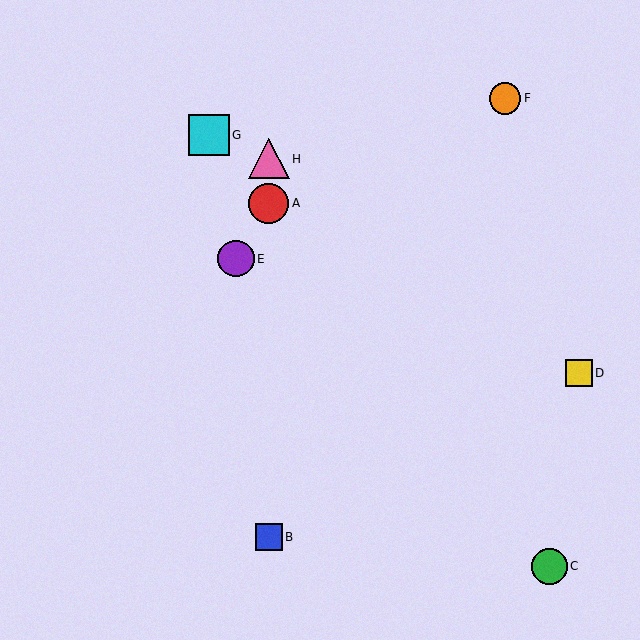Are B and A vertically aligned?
Yes, both are at x≈269.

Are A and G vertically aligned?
No, A is at x≈269 and G is at x≈209.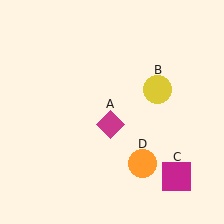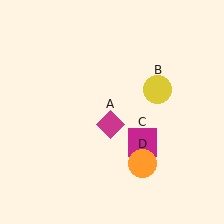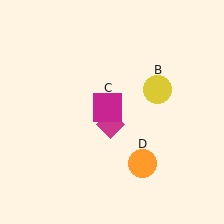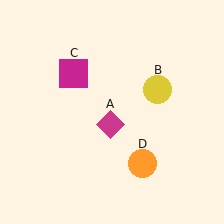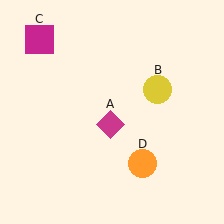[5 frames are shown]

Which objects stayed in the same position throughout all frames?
Magenta diamond (object A) and yellow circle (object B) and orange circle (object D) remained stationary.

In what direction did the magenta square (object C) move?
The magenta square (object C) moved up and to the left.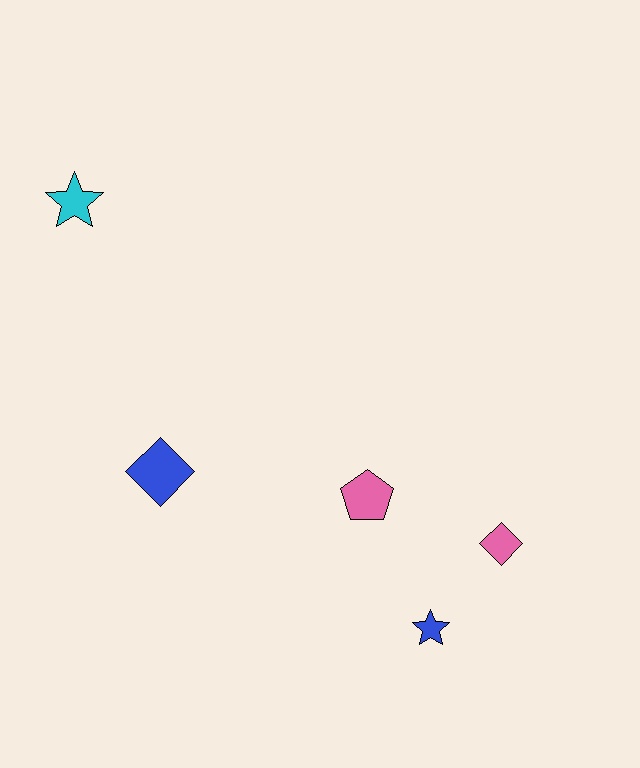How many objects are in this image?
There are 5 objects.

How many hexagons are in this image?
There are no hexagons.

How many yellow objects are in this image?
There are no yellow objects.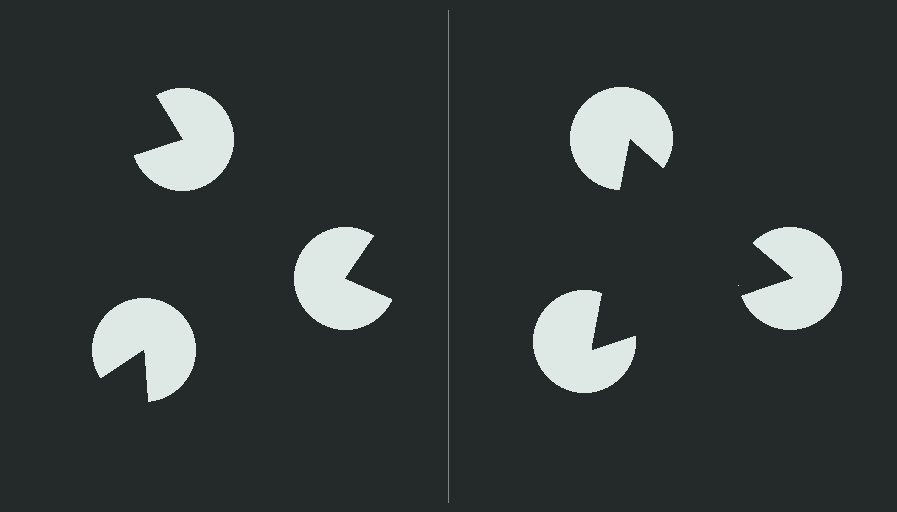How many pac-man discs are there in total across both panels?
6 — 3 on each side.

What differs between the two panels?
The pac-man discs are positioned identically on both sides; only the wedge orientations differ. On the right they align to a triangle; on the left they are misaligned.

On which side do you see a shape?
An illusory triangle appears on the right side. On the left side the wedge cuts are rotated, so no coherent shape forms.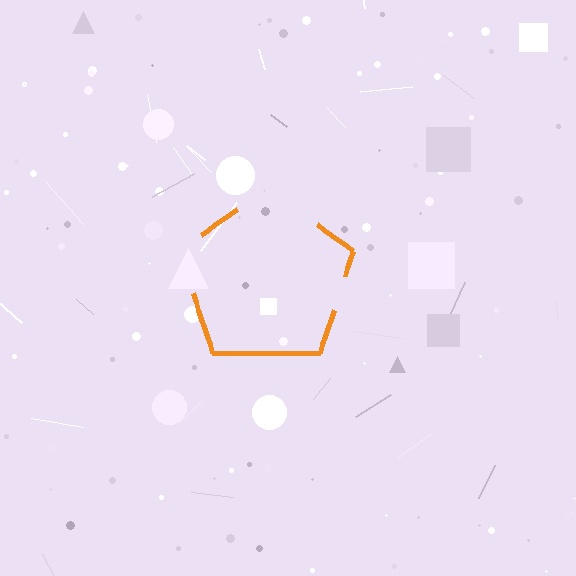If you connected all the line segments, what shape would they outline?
They would outline a pentagon.